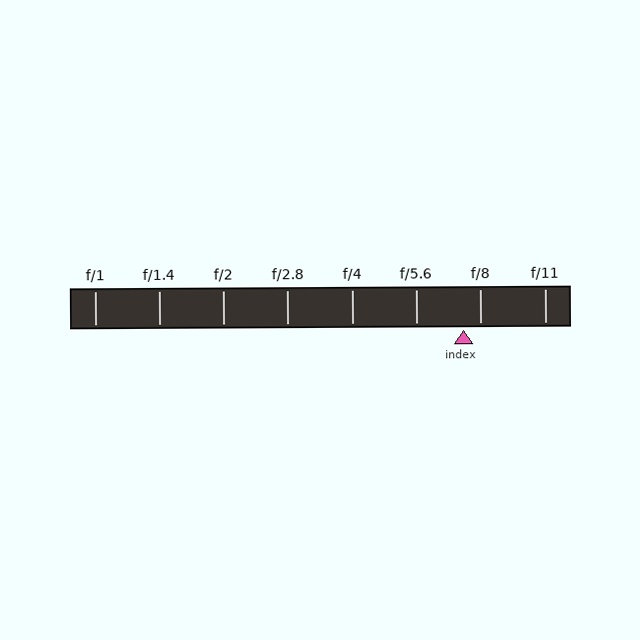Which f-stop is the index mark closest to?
The index mark is closest to f/8.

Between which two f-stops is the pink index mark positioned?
The index mark is between f/5.6 and f/8.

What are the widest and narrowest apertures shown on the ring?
The widest aperture shown is f/1 and the narrowest is f/11.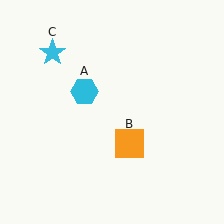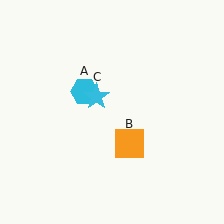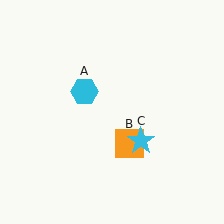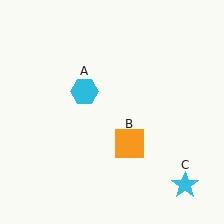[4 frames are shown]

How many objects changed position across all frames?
1 object changed position: cyan star (object C).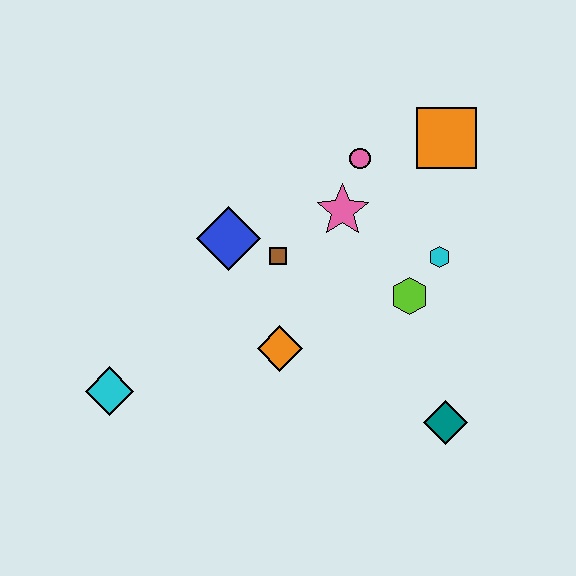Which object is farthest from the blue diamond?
The teal diamond is farthest from the blue diamond.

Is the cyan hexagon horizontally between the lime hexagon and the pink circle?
No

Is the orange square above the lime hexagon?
Yes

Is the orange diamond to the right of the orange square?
No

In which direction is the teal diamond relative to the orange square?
The teal diamond is below the orange square.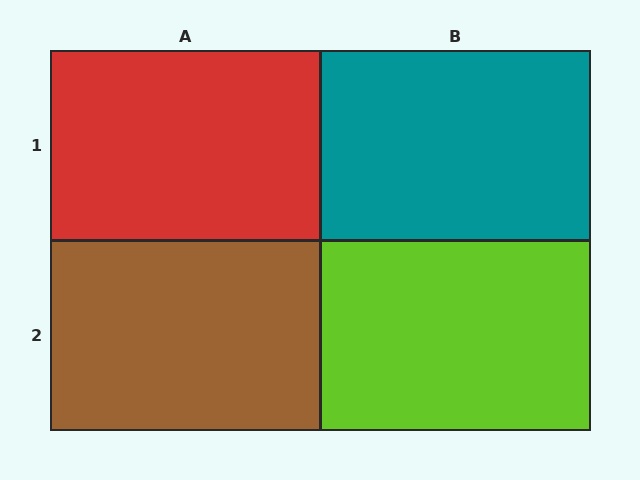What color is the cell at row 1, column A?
Red.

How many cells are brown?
1 cell is brown.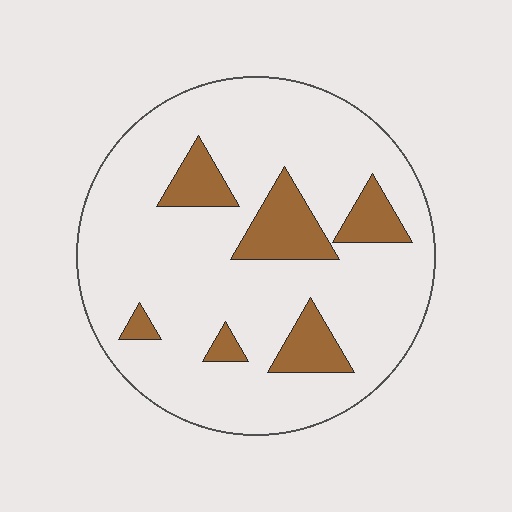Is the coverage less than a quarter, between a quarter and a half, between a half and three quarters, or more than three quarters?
Less than a quarter.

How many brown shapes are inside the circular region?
6.